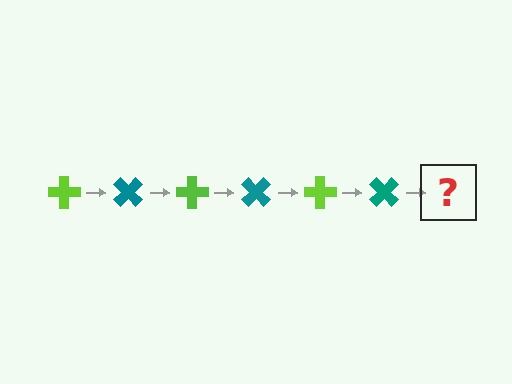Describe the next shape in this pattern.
It should be a lime cross, rotated 270 degrees from the start.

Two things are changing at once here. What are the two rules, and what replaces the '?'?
The two rules are that it rotates 45 degrees each step and the color cycles through lime and teal. The '?' should be a lime cross, rotated 270 degrees from the start.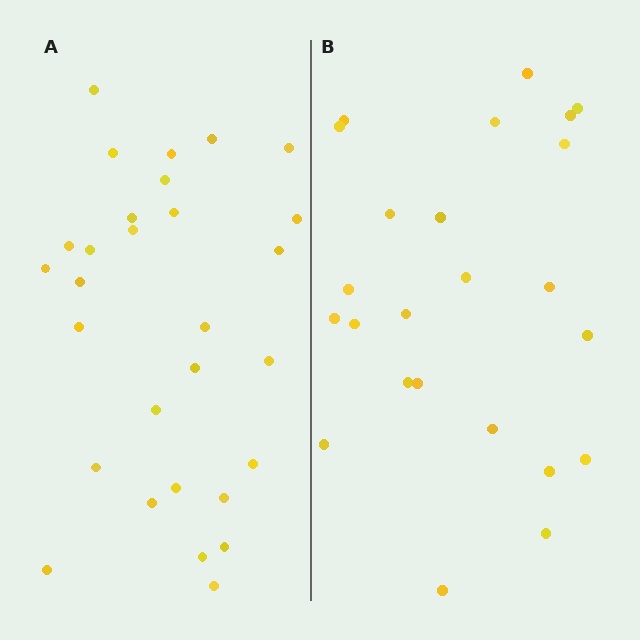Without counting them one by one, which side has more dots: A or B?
Region A (the left region) has more dots.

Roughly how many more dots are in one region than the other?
Region A has about 5 more dots than region B.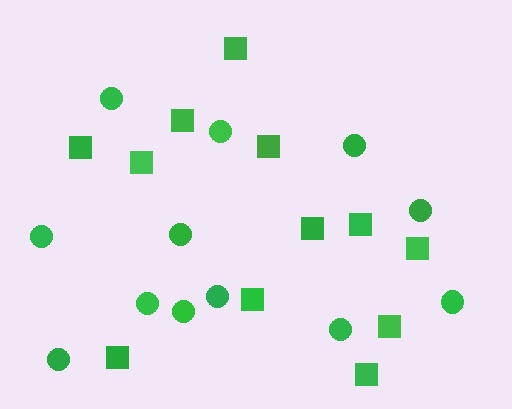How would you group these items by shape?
There are 2 groups: one group of squares (12) and one group of circles (12).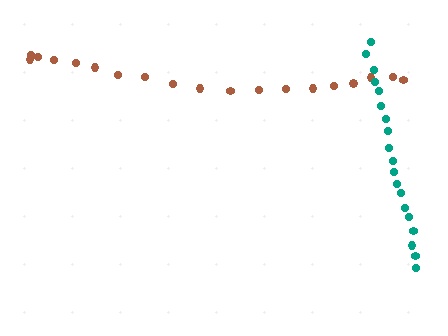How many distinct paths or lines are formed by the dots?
There are 2 distinct paths.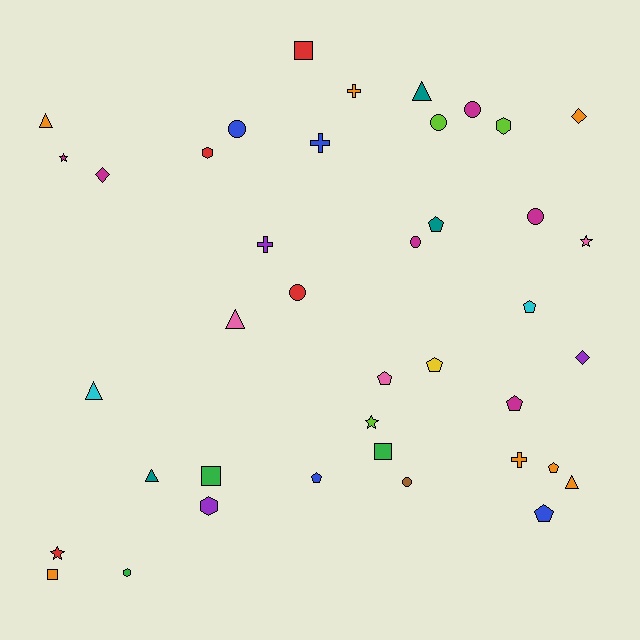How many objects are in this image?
There are 40 objects.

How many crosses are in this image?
There are 4 crosses.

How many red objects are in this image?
There are 4 red objects.